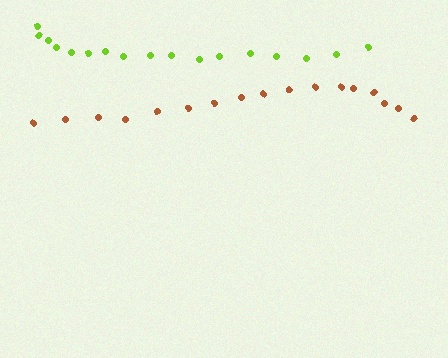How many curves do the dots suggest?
There are 2 distinct paths.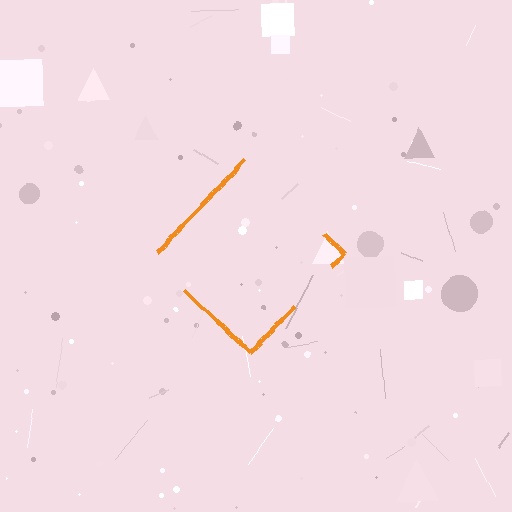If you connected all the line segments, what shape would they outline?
They would outline a diamond.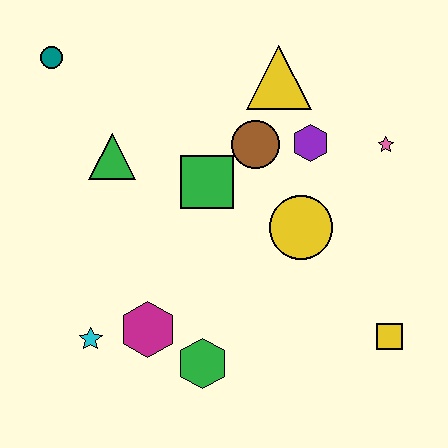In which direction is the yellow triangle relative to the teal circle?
The yellow triangle is to the right of the teal circle.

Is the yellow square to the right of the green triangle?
Yes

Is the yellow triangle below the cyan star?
No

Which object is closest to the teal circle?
The green triangle is closest to the teal circle.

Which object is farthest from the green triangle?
The yellow square is farthest from the green triangle.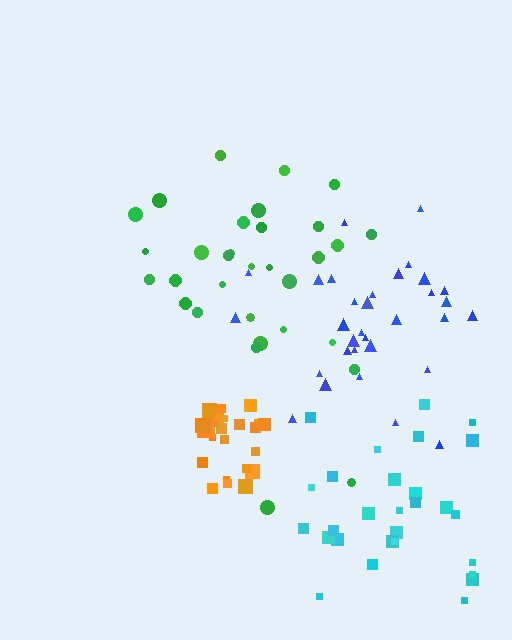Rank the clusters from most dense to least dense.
orange, blue, green, cyan.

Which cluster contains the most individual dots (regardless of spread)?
Green (32).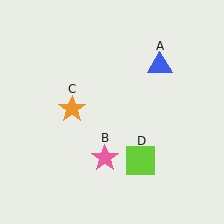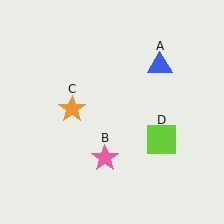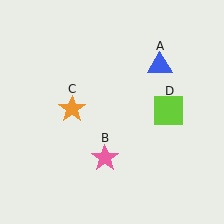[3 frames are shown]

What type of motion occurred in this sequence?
The lime square (object D) rotated counterclockwise around the center of the scene.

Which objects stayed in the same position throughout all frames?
Blue triangle (object A) and pink star (object B) and orange star (object C) remained stationary.